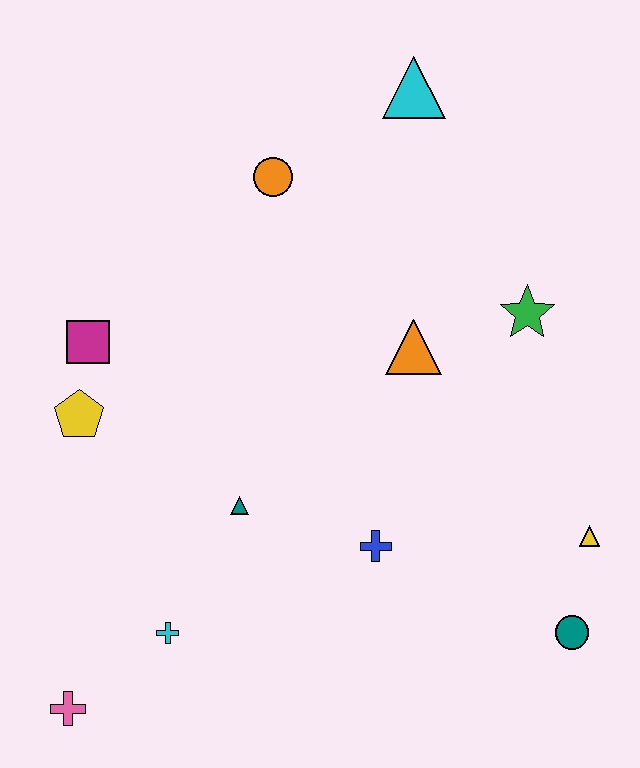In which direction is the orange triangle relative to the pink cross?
The orange triangle is above the pink cross.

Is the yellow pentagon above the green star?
No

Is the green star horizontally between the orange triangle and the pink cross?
No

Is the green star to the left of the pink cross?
No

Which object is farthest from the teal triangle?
The cyan triangle is farthest from the teal triangle.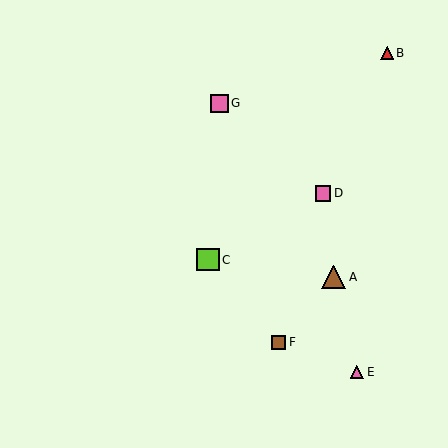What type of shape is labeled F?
Shape F is a brown square.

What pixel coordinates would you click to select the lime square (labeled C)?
Click at (208, 260) to select the lime square C.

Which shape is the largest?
The brown triangle (labeled A) is the largest.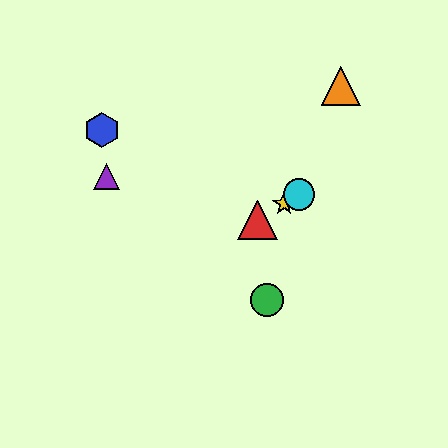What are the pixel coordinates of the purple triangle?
The purple triangle is at (107, 176).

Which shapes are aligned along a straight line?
The red triangle, the yellow star, the cyan circle are aligned along a straight line.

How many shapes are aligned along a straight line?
3 shapes (the red triangle, the yellow star, the cyan circle) are aligned along a straight line.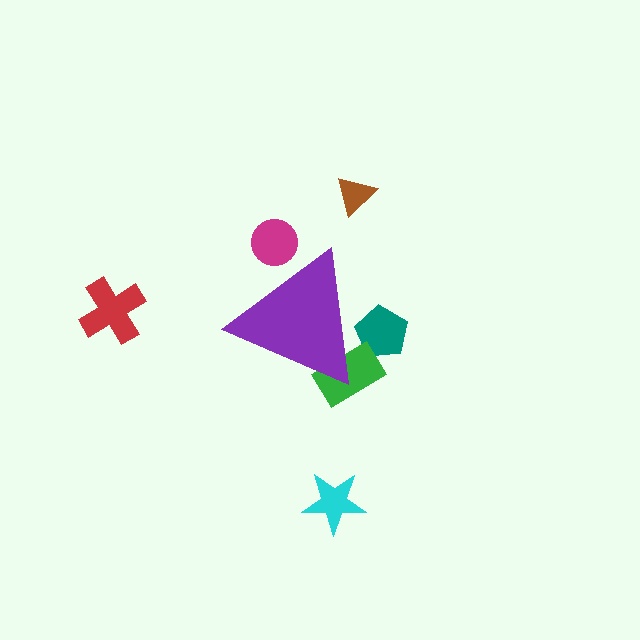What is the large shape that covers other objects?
A purple triangle.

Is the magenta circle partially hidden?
Yes, the magenta circle is partially hidden behind the purple triangle.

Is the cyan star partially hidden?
No, the cyan star is fully visible.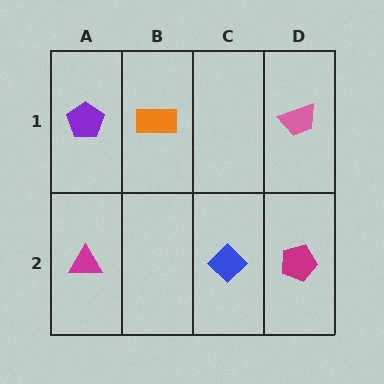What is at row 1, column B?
An orange rectangle.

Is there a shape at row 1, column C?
No, that cell is empty.